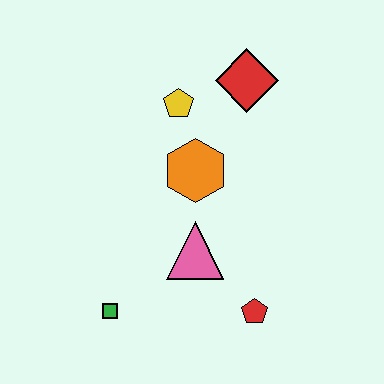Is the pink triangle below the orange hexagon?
Yes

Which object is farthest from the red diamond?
The green square is farthest from the red diamond.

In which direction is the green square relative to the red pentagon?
The green square is to the left of the red pentagon.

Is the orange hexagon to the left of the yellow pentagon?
No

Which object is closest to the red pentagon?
The pink triangle is closest to the red pentagon.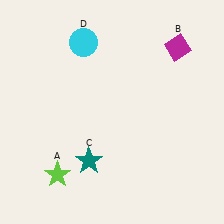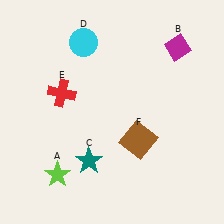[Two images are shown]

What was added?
A red cross (E), a brown square (F) were added in Image 2.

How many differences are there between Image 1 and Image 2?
There are 2 differences between the two images.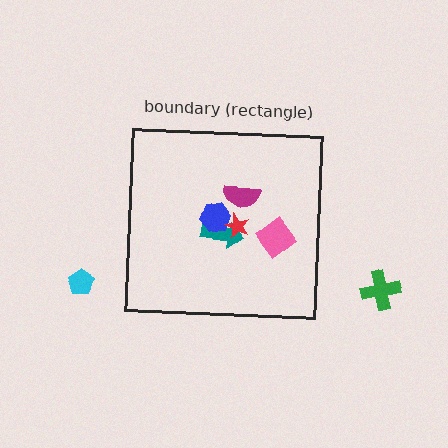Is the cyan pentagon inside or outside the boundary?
Outside.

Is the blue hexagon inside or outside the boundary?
Inside.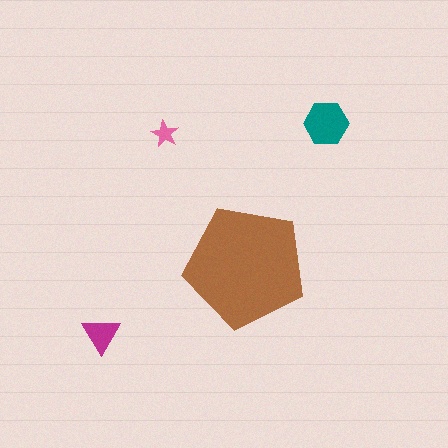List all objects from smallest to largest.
The pink star, the magenta triangle, the teal hexagon, the brown pentagon.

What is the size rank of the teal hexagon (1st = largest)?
2nd.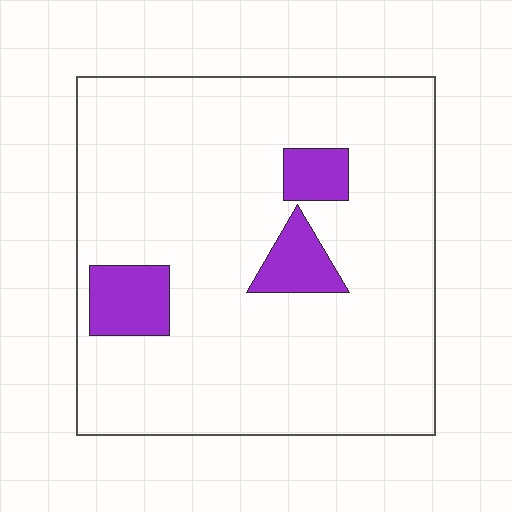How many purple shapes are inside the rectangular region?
3.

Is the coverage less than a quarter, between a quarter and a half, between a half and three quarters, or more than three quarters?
Less than a quarter.